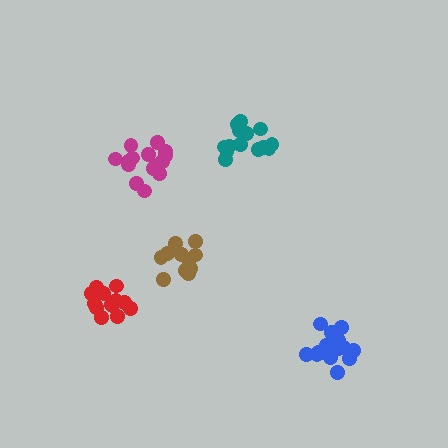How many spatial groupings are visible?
There are 5 spatial groupings.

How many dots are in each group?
Group 1: 14 dots, Group 2: 15 dots, Group 3: 15 dots, Group 4: 11 dots, Group 5: 13 dots (68 total).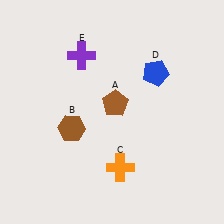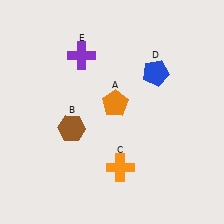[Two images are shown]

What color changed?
The pentagon (A) changed from brown in Image 1 to orange in Image 2.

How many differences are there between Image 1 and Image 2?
There is 1 difference between the two images.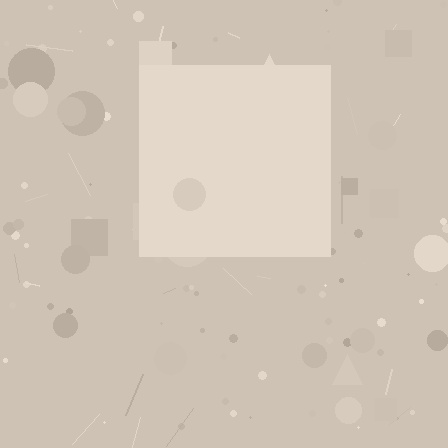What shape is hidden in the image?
A square is hidden in the image.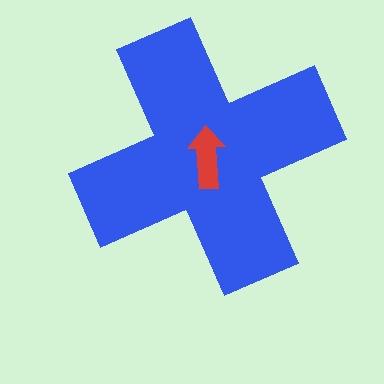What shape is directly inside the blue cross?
The red arrow.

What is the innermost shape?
The red arrow.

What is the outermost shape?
The blue cross.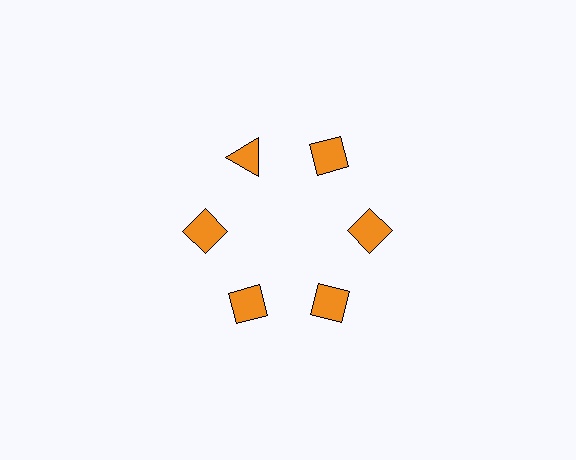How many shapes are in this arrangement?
There are 6 shapes arranged in a ring pattern.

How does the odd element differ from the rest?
It has a different shape: triangle instead of diamond.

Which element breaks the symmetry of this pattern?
The orange triangle at roughly the 11 o'clock position breaks the symmetry. All other shapes are orange diamonds.